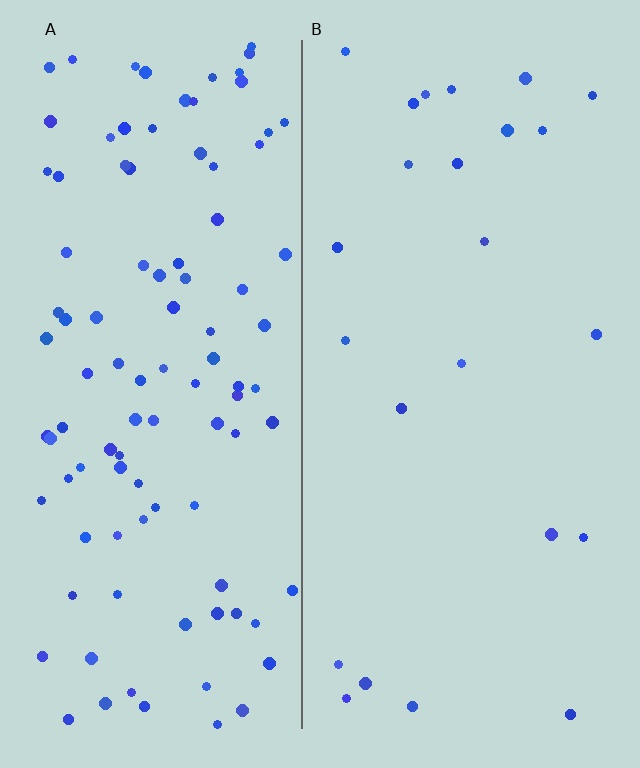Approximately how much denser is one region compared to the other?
Approximately 4.3× — region A over region B.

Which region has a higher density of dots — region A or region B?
A (the left).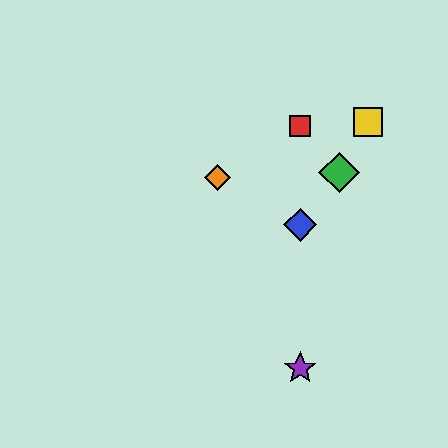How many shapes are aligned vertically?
3 shapes (the red square, the blue diamond, the purple star) are aligned vertically.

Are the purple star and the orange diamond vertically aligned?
No, the purple star is at x≈300 and the orange diamond is at x≈218.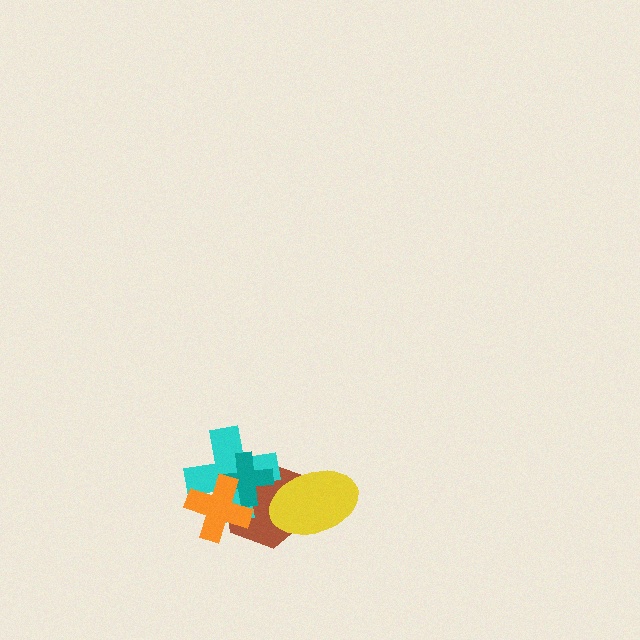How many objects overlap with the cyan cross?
3 objects overlap with the cyan cross.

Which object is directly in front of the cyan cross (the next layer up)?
The teal cross is directly in front of the cyan cross.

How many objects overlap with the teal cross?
3 objects overlap with the teal cross.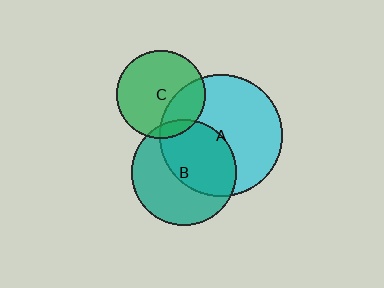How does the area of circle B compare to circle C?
Approximately 1.4 times.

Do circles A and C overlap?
Yes.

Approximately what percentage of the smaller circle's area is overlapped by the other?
Approximately 30%.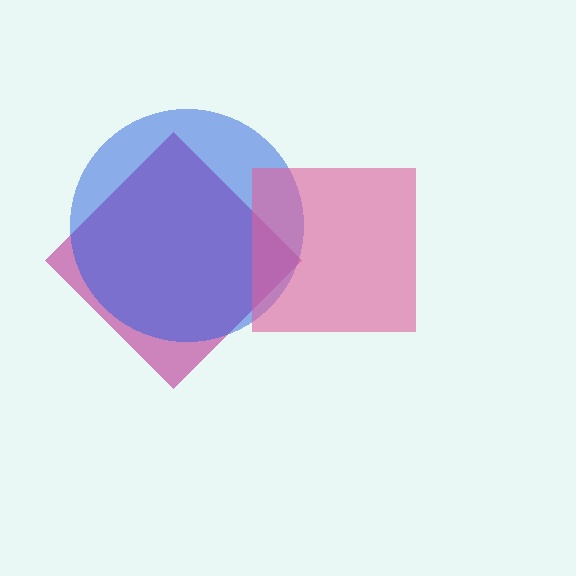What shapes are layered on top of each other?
The layered shapes are: a magenta diamond, a blue circle, a pink square.